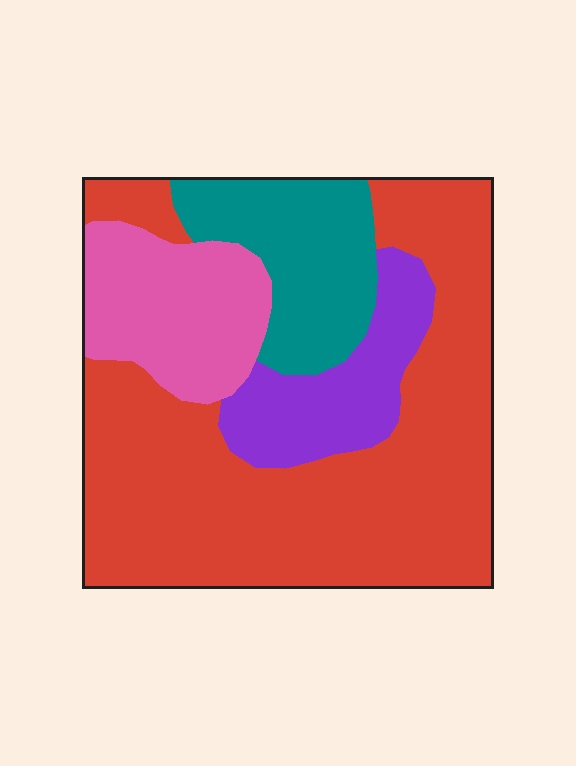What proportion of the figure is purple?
Purple takes up about one eighth (1/8) of the figure.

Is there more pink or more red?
Red.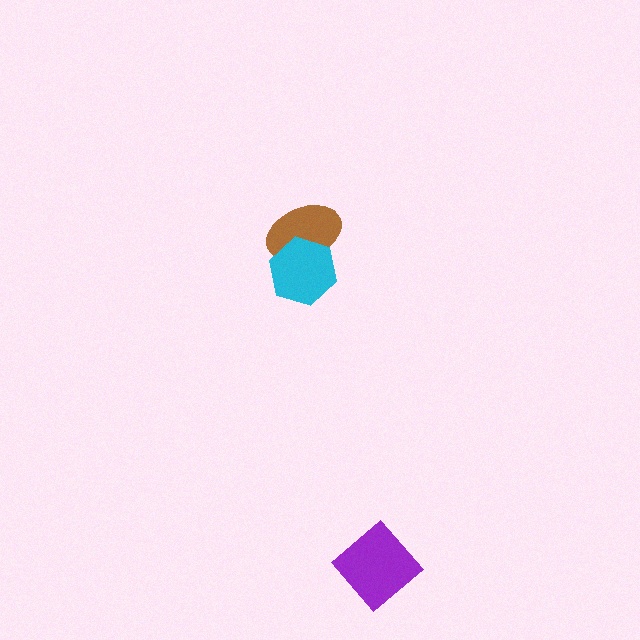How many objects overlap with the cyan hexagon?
1 object overlaps with the cyan hexagon.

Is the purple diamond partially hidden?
No, no other shape covers it.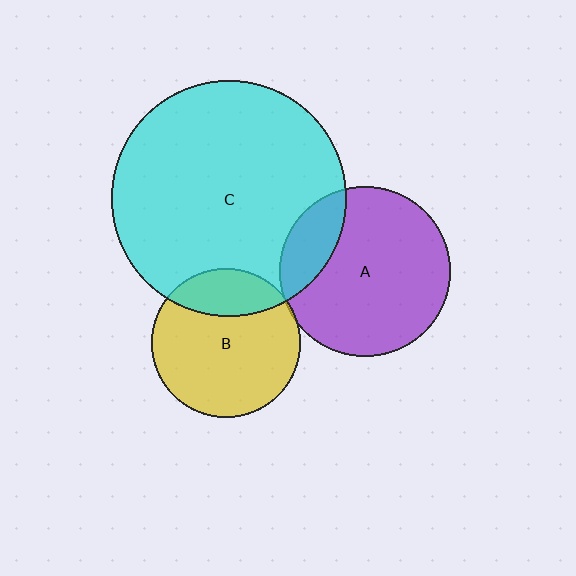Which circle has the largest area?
Circle C (cyan).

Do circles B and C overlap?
Yes.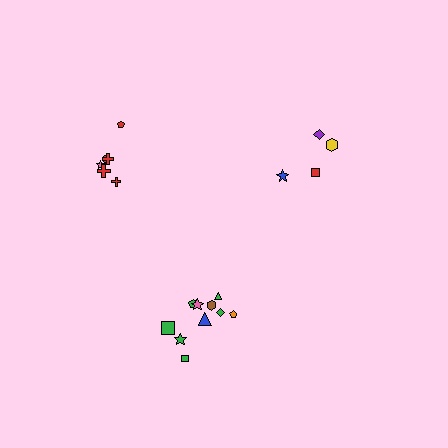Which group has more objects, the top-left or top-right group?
The top-left group.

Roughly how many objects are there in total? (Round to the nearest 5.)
Roughly 20 objects in total.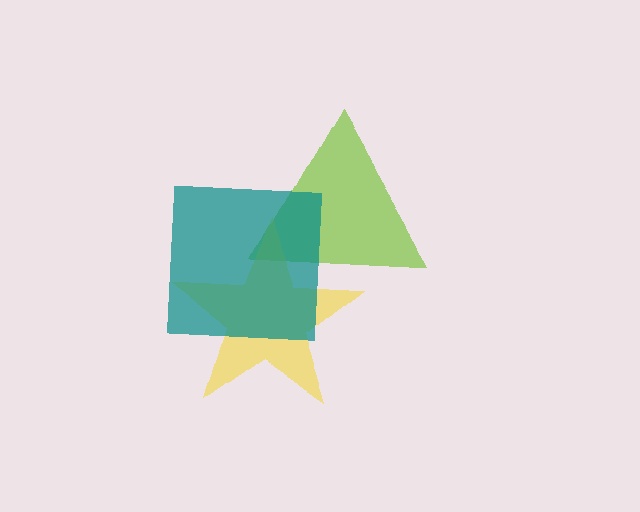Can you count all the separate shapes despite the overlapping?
Yes, there are 3 separate shapes.